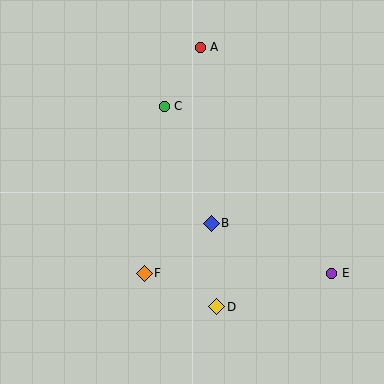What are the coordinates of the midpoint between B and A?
The midpoint between B and A is at (206, 135).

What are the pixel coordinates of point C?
Point C is at (164, 106).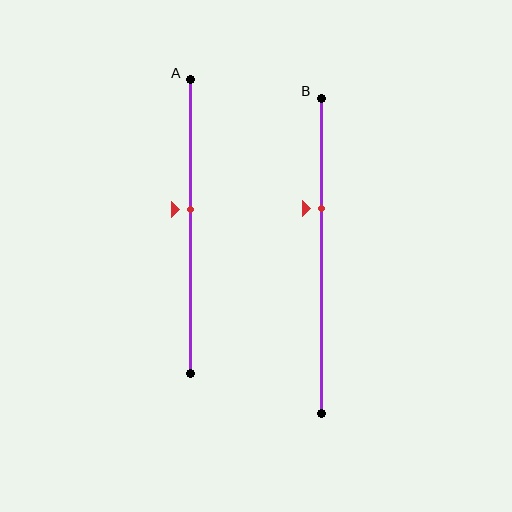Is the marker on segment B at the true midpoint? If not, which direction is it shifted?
No, the marker on segment B is shifted upward by about 15% of the segment length.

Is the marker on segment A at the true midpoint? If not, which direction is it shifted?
No, the marker on segment A is shifted upward by about 6% of the segment length.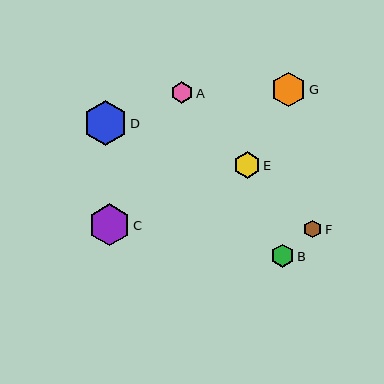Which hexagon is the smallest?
Hexagon F is the smallest with a size of approximately 18 pixels.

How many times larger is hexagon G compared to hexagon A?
Hexagon G is approximately 1.6 times the size of hexagon A.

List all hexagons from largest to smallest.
From largest to smallest: D, C, G, E, B, A, F.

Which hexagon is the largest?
Hexagon D is the largest with a size of approximately 44 pixels.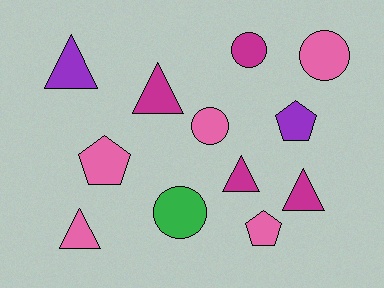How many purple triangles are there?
There is 1 purple triangle.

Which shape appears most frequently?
Triangle, with 5 objects.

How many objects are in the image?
There are 12 objects.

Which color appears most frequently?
Pink, with 5 objects.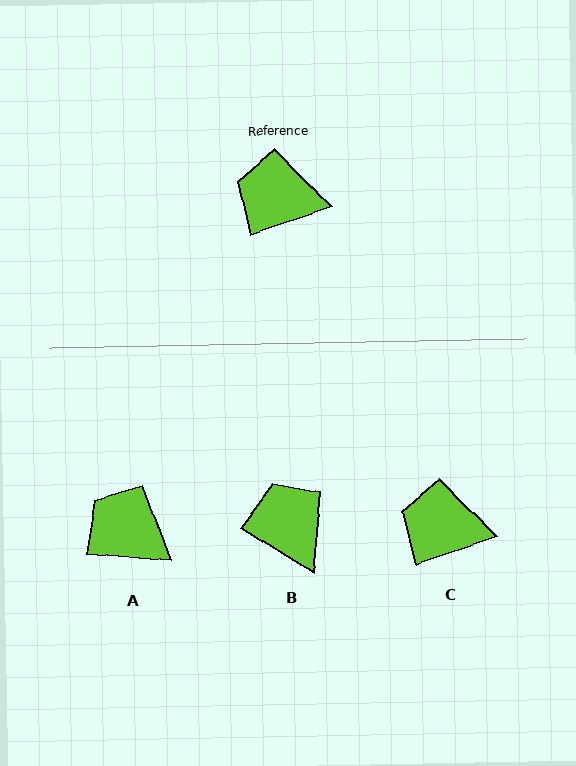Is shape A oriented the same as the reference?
No, it is off by about 24 degrees.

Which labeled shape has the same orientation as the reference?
C.